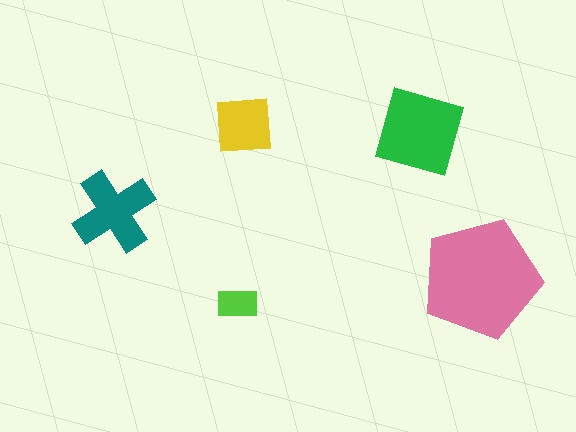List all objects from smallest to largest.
The lime rectangle, the yellow square, the teal cross, the green square, the pink pentagon.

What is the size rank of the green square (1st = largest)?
2nd.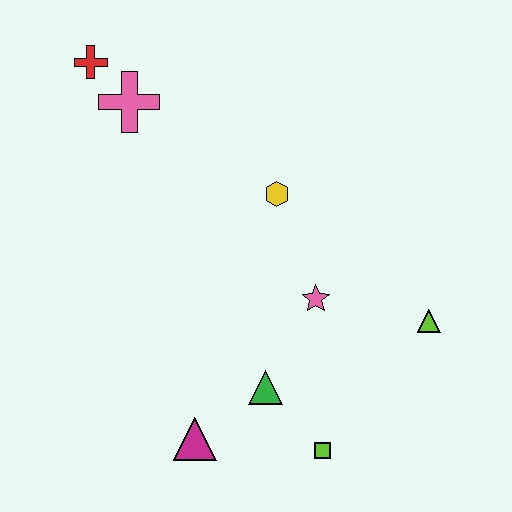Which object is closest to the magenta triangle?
The green triangle is closest to the magenta triangle.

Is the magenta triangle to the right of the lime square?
No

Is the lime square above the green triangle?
No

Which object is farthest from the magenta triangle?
The red cross is farthest from the magenta triangle.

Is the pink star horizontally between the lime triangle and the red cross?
Yes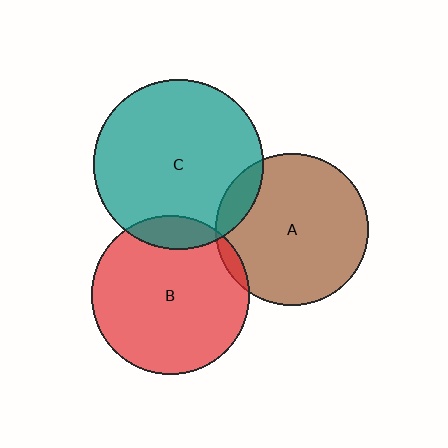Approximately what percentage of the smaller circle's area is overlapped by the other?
Approximately 10%.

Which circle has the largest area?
Circle C (teal).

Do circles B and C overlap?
Yes.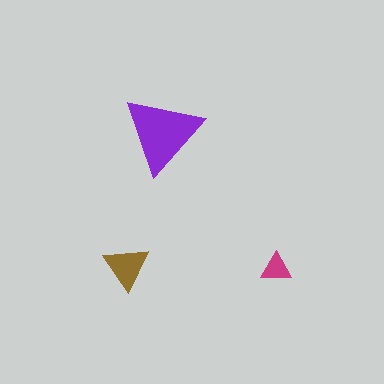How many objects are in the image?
There are 3 objects in the image.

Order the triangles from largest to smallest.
the purple one, the brown one, the magenta one.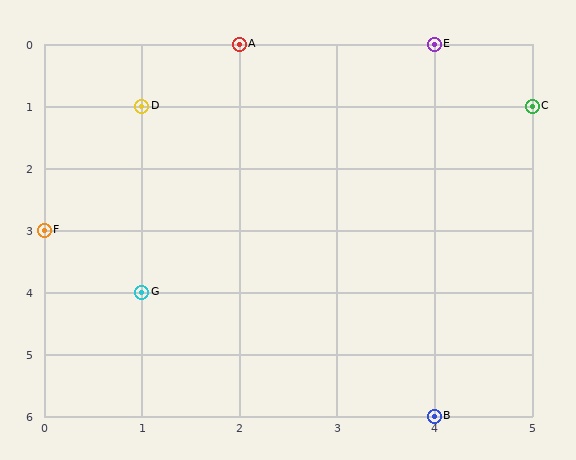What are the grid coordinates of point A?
Point A is at grid coordinates (2, 0).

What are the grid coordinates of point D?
Point D is at grid coordinates (1, 1).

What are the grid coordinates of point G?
Point G is at grid coordinates (1, 4).